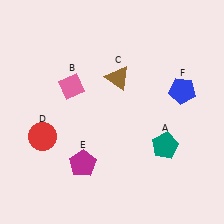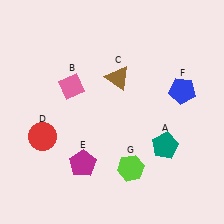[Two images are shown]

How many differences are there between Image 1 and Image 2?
There is 1 difference between the two images.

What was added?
A lime hexagon (G) was added in Image 2.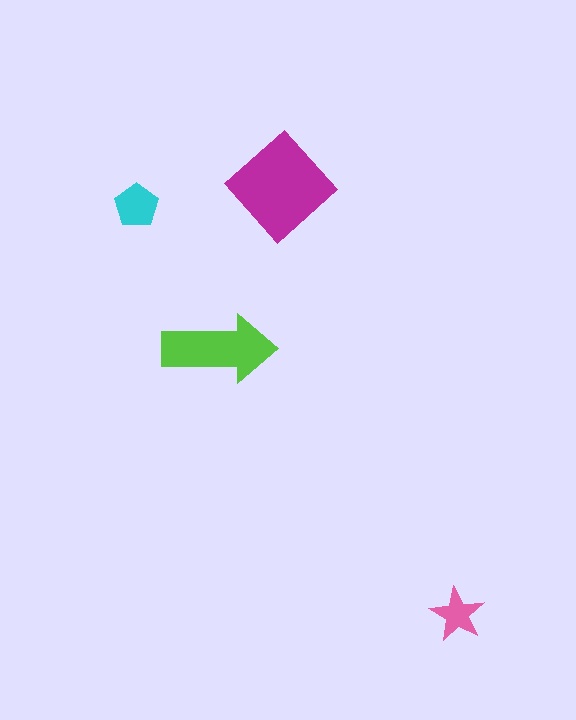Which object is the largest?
The magenta diamond.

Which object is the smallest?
The pink star.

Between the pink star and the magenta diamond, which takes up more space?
The magenta diamond.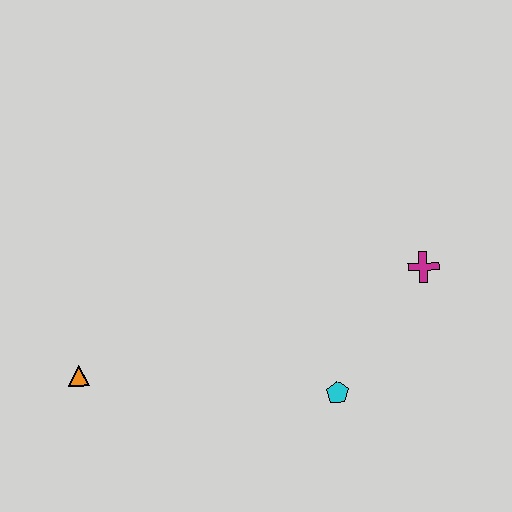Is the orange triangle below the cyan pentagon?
No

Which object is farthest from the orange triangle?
The magenta cross is farthest from the orange triangle.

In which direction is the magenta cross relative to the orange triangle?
The magenta cross is to the right of the orange triangle.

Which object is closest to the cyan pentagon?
The magenta cross is closest to the cyan pentagon.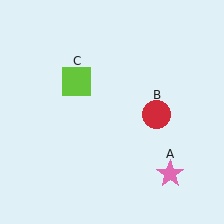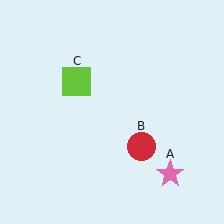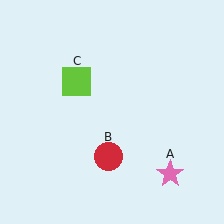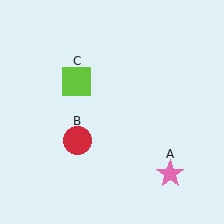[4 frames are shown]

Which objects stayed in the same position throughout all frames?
Pink star (object A) and lime square (object C) remained stationary.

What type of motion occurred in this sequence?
The red circle (object B) rotated clockwise around the center of the scene.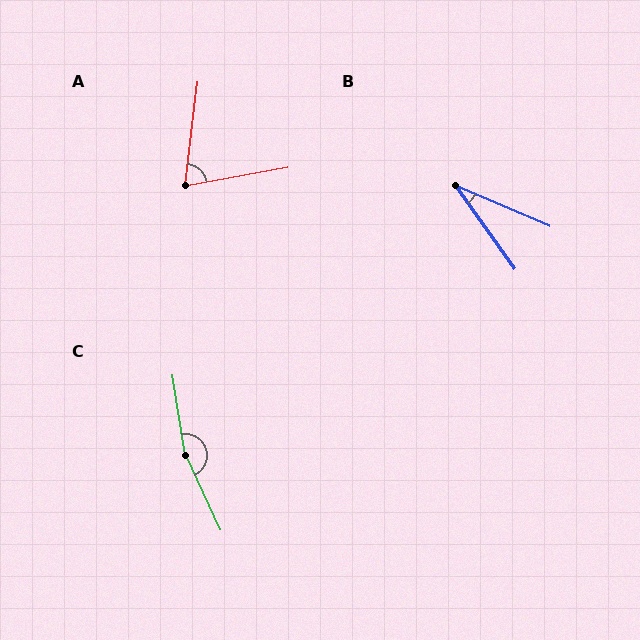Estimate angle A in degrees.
Approximately 73 degrees.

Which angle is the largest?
C, at approximately 164 degrees.